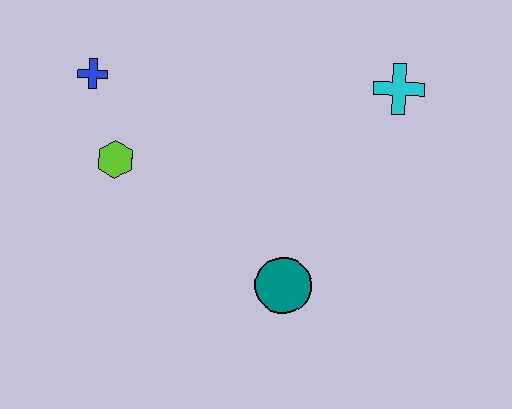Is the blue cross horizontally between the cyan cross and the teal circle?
No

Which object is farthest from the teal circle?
The blue cross is farthest from the teal circle.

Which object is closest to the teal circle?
The lime hexagon is closest to the teal circle.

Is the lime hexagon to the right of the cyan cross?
No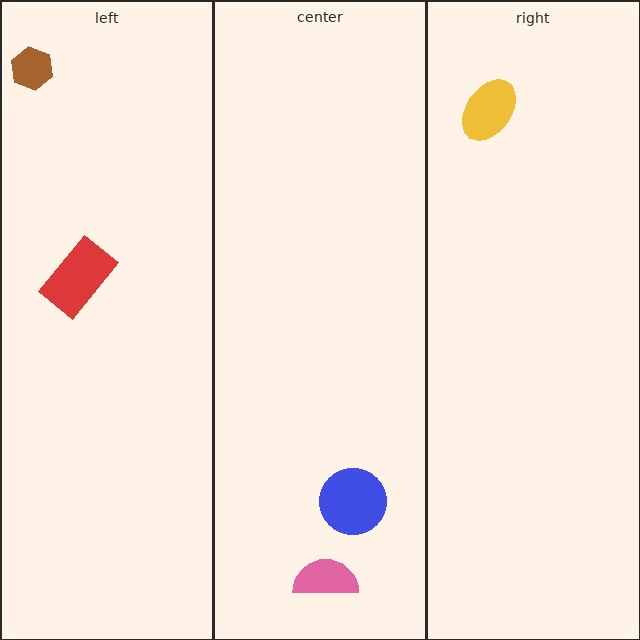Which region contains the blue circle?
The center region.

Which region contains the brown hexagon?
The left region.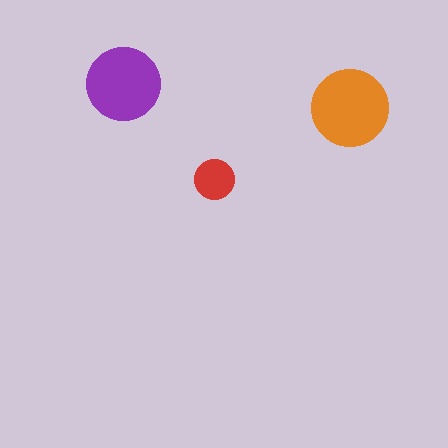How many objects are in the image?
There are 3 objects in the image.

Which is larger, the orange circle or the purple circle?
The orange one.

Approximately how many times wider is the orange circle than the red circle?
About 2 times wider.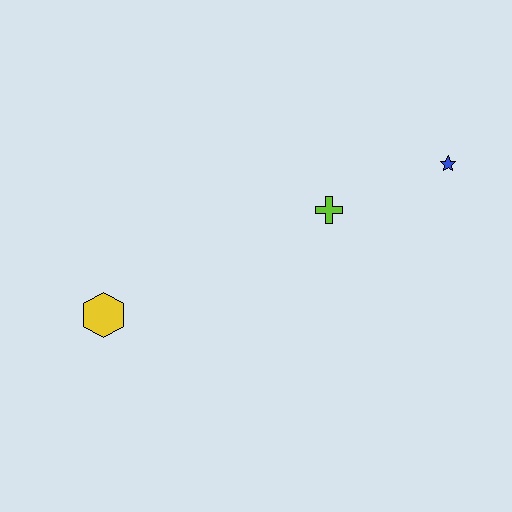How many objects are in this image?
There are 3 objects.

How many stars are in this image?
There is 1 star.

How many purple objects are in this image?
There are no purple objects.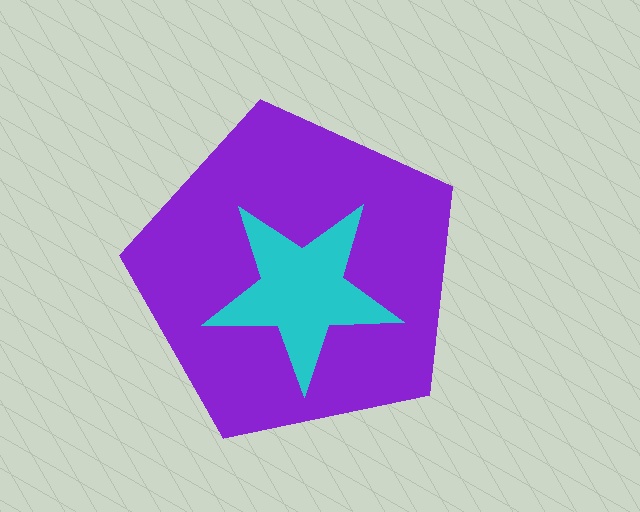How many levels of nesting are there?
2.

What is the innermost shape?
The cyan star.